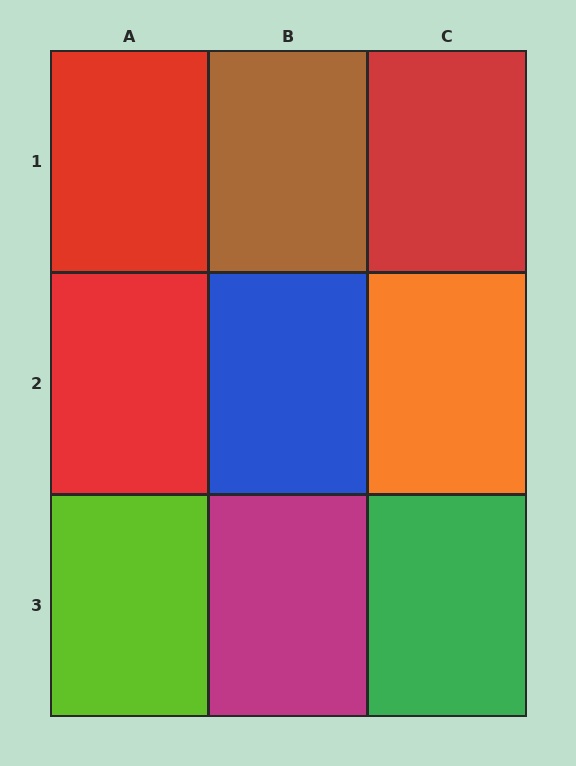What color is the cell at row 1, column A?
Red.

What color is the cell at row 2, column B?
Blue.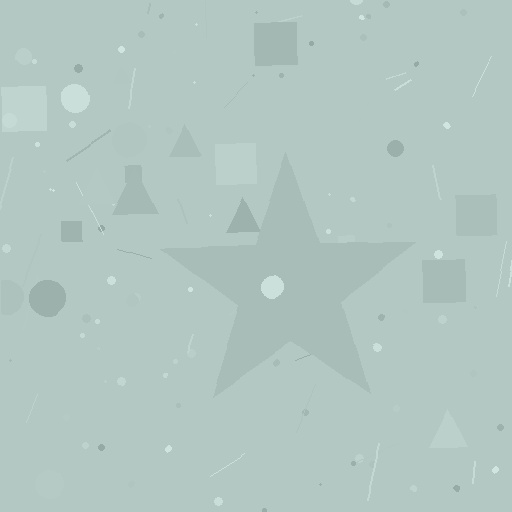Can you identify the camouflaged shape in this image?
The camouflaged shape is a star.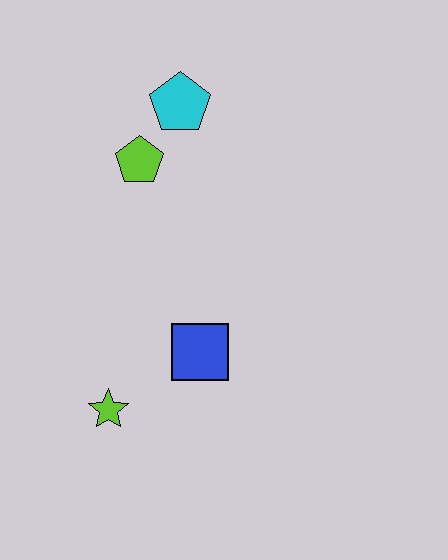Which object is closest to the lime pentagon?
The cyan pentagon is closest to the lime pentagon.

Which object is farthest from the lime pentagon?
The lime star is farthest from the lime pentagon.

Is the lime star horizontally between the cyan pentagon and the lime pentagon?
No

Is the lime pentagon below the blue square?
No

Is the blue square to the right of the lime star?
Yes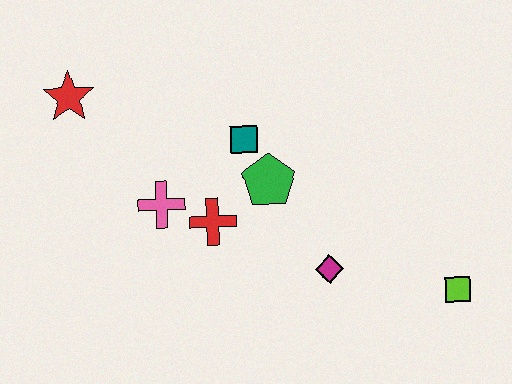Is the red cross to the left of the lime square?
Yes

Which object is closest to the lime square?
The magenta diamond is closest to the lime square.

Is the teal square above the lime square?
Yes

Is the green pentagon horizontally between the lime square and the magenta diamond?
No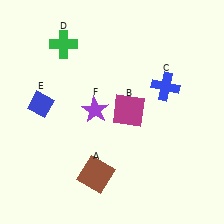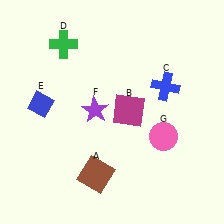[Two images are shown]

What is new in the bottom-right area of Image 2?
A pink circle (G) was added in the bottom-right area of Image 2.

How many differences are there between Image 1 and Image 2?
There is 1 difference between the two images.